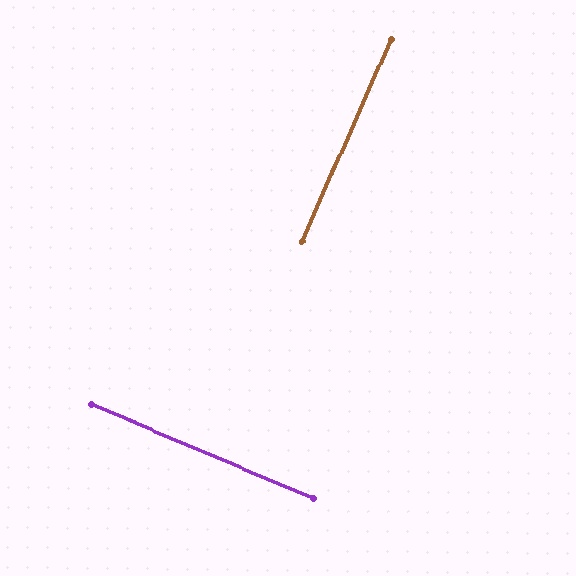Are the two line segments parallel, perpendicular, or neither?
Perpendicular — they meet at approximately 89°.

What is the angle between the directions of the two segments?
Approximately 89 degrees.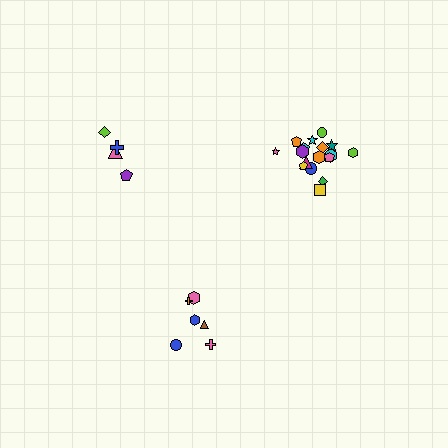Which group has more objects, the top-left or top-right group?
The top-right group.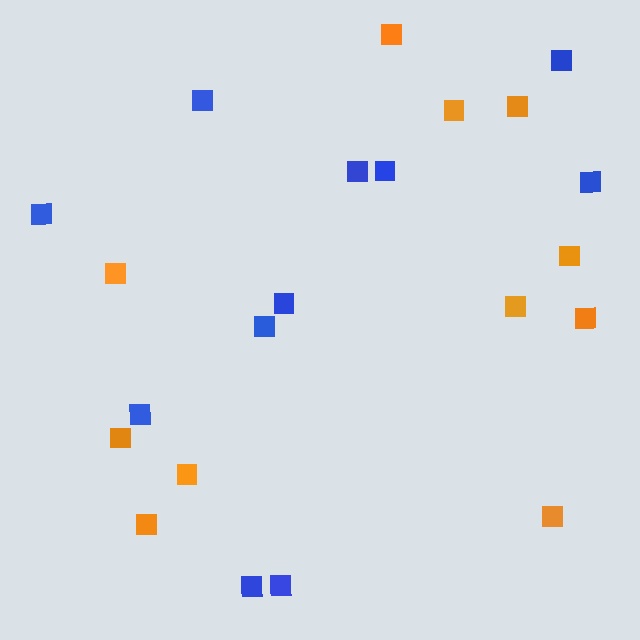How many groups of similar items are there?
There are 2 groups: one group of blue squares (11) and one group of orange squares (11).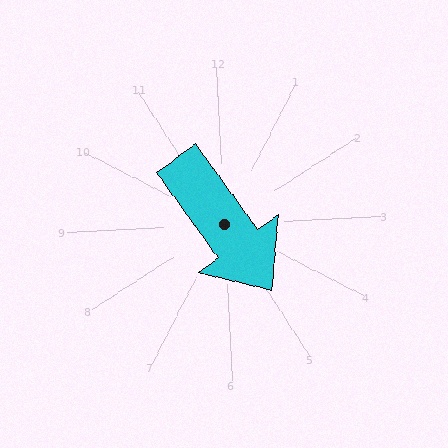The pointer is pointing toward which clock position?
Roughly 5 o'clock.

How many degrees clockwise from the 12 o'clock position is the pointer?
Approximately 147 degrees.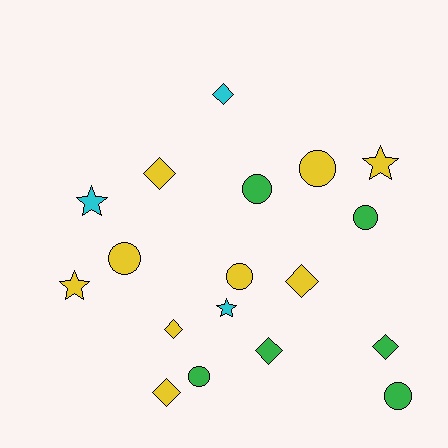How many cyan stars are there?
There are 2 cyan stars.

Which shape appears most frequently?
Diamond, with 7 objects.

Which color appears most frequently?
Yellow, with 9 objects.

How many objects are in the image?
There are 18 objects.